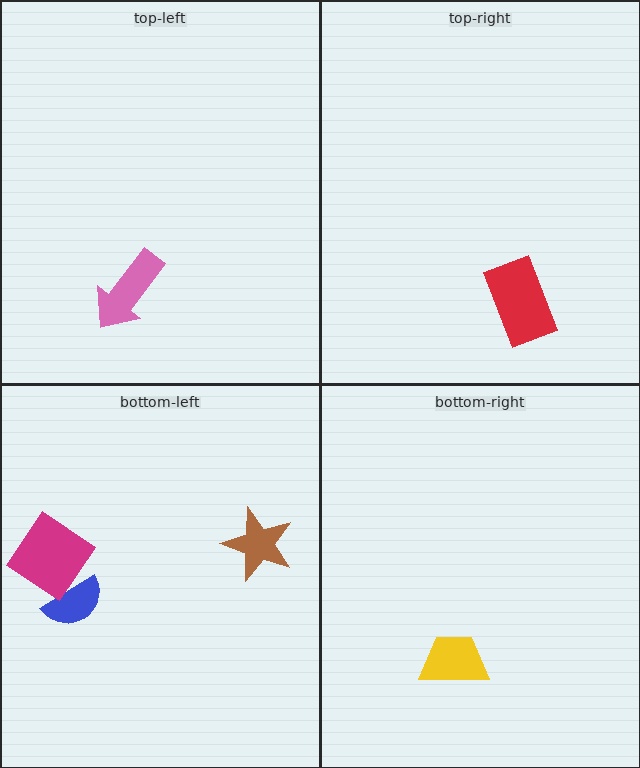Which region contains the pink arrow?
The top-left region.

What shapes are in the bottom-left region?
The blue semicircle, the magenta diamond, the brown star.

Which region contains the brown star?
The bottom-left region.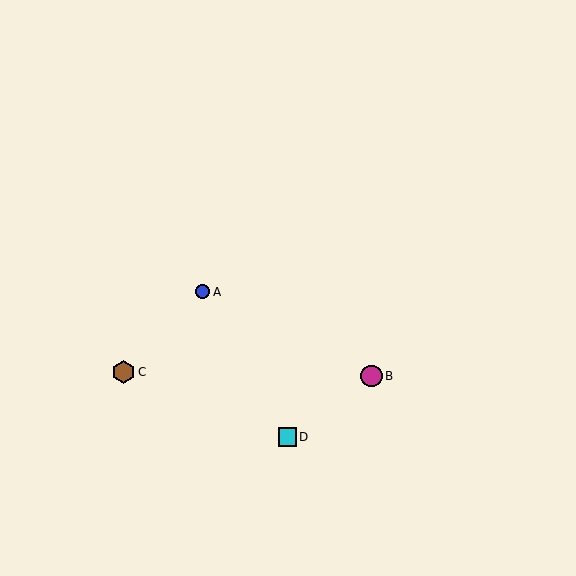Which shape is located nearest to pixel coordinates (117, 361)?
The brown hexagon (labeled C) at (124, 372) is nearest to that location.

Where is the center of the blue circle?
The center of the blue circle is at (202, 292).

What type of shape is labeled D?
Shape D is a cyan square.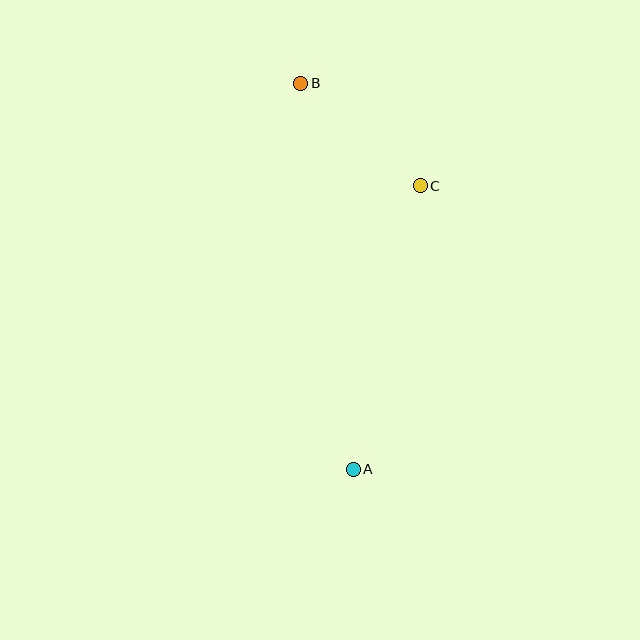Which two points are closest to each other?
Points B and C are closest to each other.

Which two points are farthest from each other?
Points A and B are farthest from each other.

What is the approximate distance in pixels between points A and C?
The distance between A and C is approximately 291 pixels.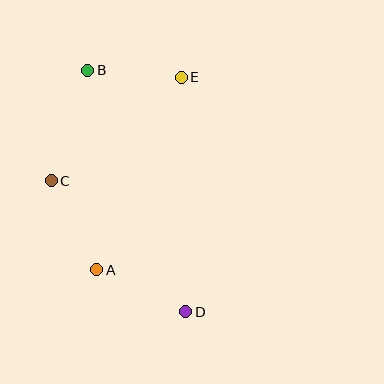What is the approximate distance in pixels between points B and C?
The distance between B and C is approximately 116 pixels.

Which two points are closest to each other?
Points B and E are closest to each other.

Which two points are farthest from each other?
Points B and D are farthest from each other.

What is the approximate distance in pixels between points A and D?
The distance between A and D is approximately 98 pixels.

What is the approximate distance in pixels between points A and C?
The distance between A and C is approximately 100 pixels.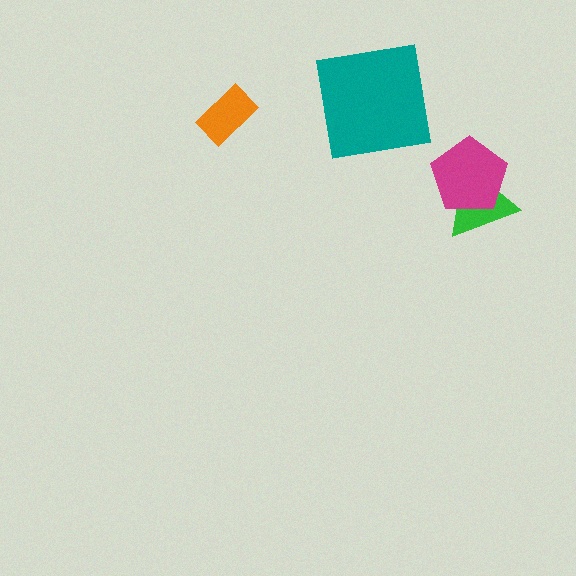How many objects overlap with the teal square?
0 objects overlap with the teal square.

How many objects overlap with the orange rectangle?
0 objects overlap with the orange rectangle.